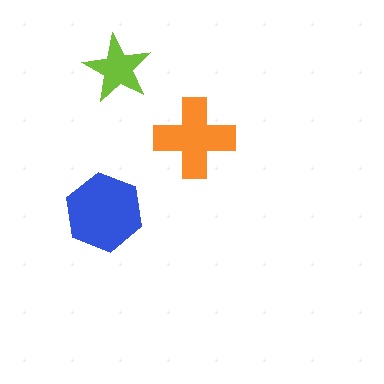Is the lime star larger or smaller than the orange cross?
Smaller.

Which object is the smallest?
The lime star.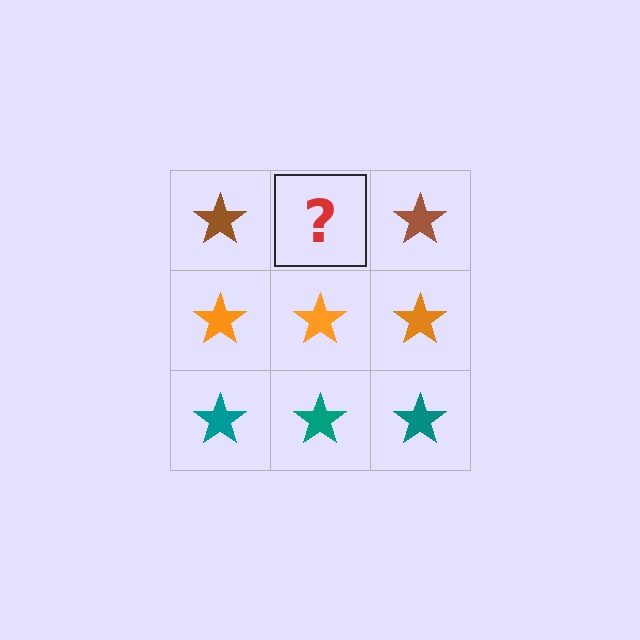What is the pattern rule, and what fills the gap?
The rule is that each row has a consistent color. The gap should be filled with a brown star.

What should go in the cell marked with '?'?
The missing cell should contain a brown star.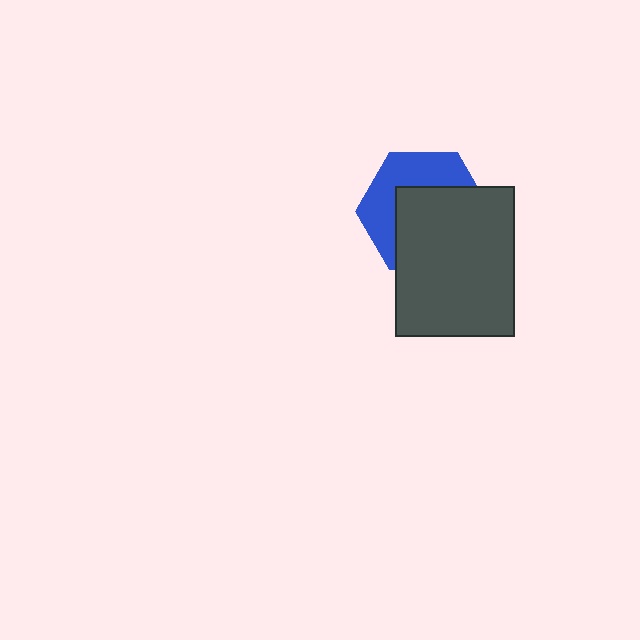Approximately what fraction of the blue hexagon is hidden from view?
Roughly 57% of the blue hexagon is hidden behind the dark gray rectangle.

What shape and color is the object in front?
The object in front is a dark gray rectangle.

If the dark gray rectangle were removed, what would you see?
You would see the complete blue hexagon.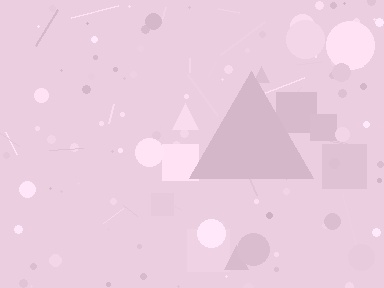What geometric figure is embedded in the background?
A triangle is embedded in the background.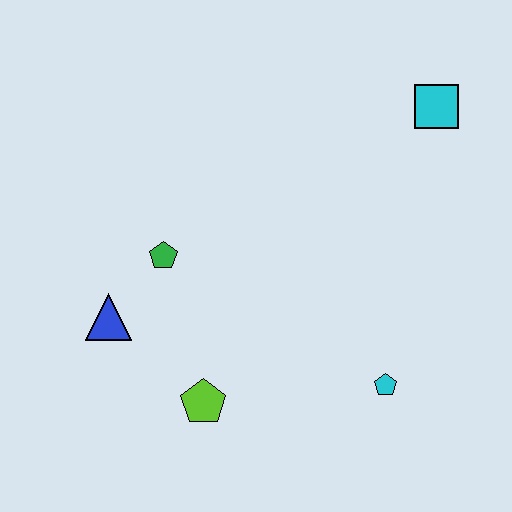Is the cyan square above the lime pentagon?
Yes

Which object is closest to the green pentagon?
The blue triangle is closest to the green pentagon.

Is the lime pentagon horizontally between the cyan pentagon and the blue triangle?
Yes